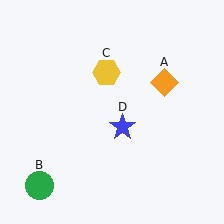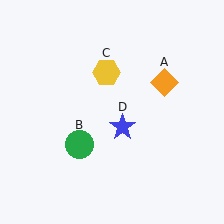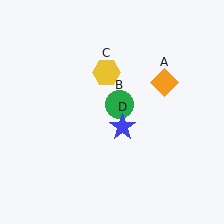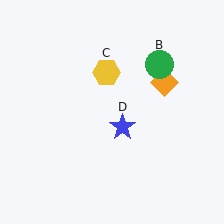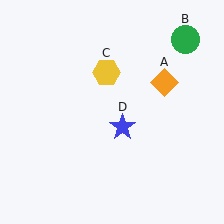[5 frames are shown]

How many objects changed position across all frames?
1 object changed position: green circle (object B).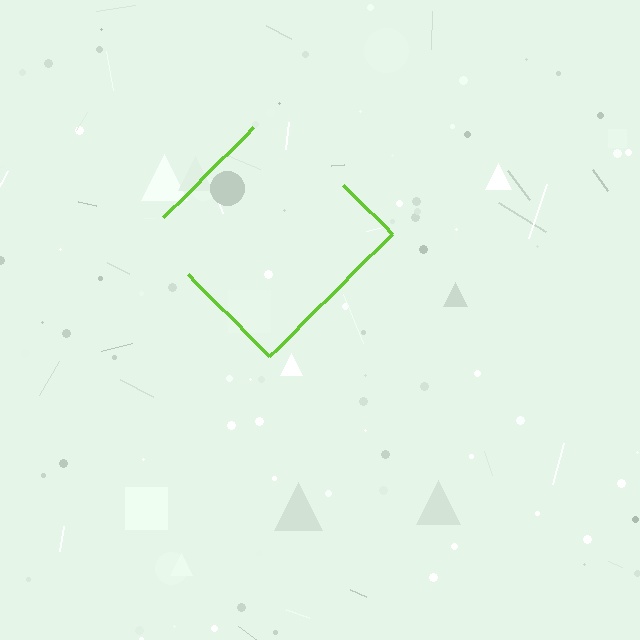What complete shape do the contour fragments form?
The contour fragments form a diamond.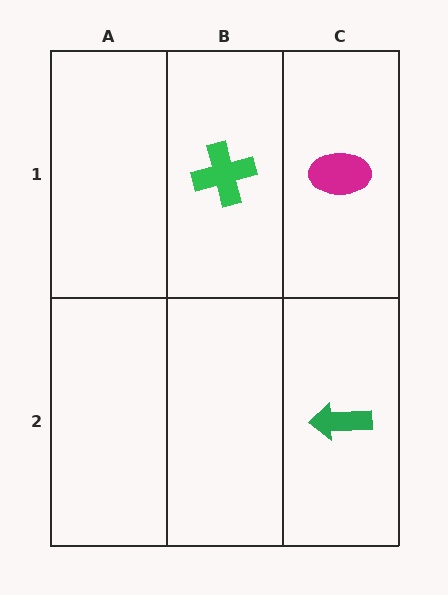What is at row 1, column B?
A green cross.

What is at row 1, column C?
A magenta ellipse.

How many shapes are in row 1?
2 shapes.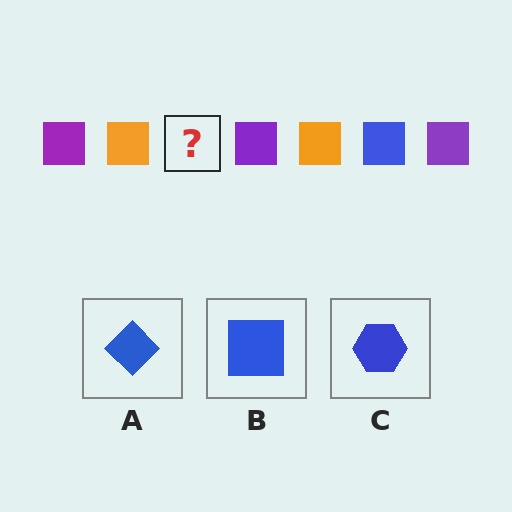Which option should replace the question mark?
Option B.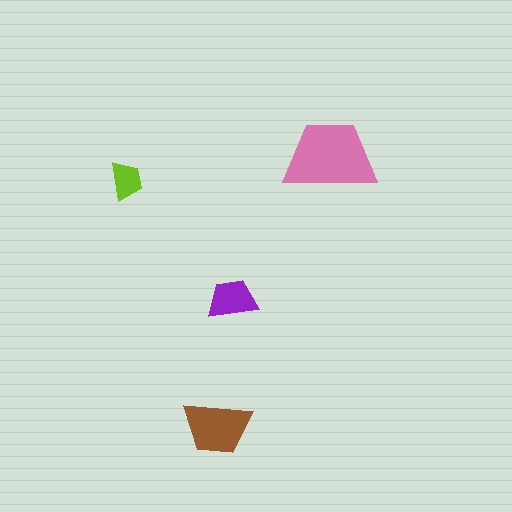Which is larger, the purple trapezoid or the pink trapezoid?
The pink one.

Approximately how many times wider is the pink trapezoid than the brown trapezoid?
About 1.5 times wider.